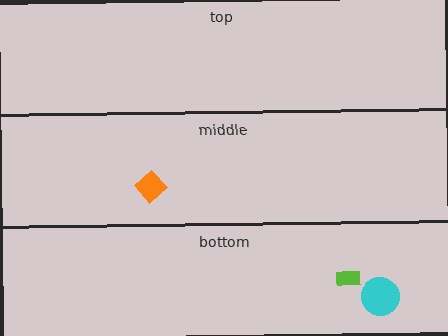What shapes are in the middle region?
The orange diamond.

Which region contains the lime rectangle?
The bottom region.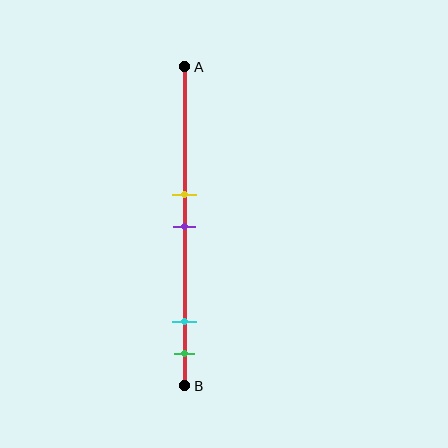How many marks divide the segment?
There are 4 marks dividing the segment.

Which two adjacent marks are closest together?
The yellow and purple marks are the closest adjacent pair.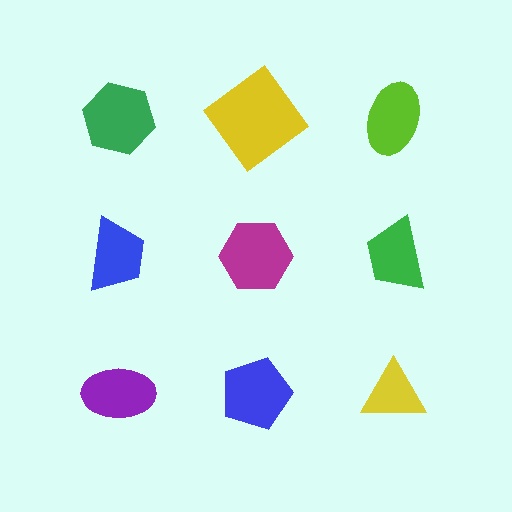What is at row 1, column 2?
A yellow diamond.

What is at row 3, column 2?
A blue pentagon.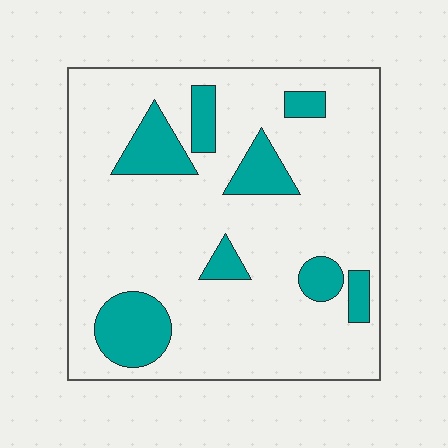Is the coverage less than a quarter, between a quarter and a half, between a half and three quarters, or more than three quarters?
Less than a quarter.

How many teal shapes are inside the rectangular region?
8.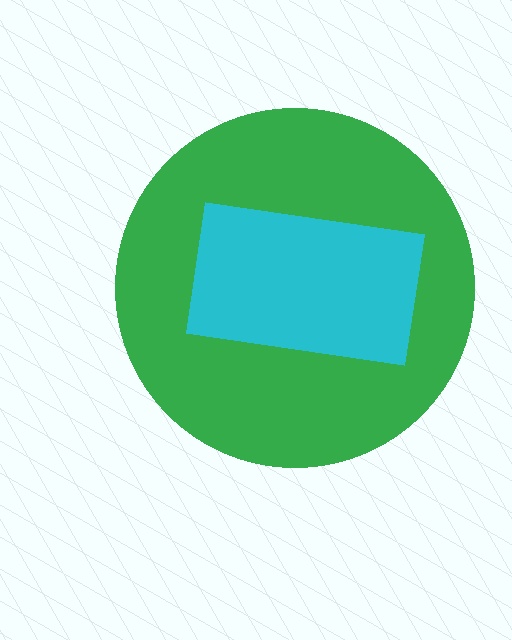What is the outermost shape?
The green circle.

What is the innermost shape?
The cyan rectangle.